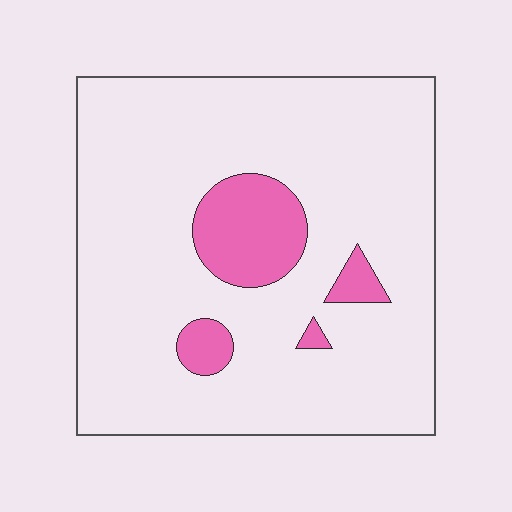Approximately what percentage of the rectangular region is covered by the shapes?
Approximately 10%.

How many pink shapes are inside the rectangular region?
4.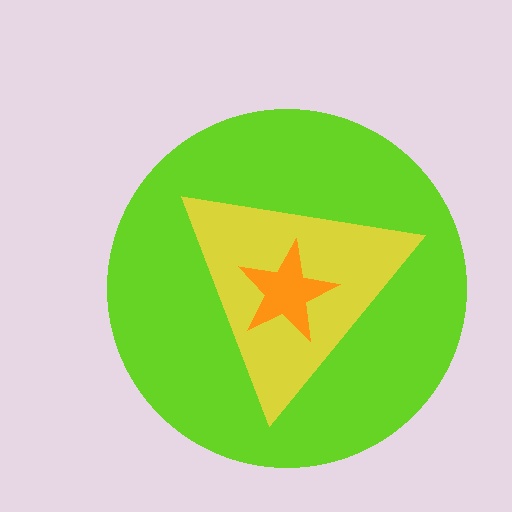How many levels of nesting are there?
3.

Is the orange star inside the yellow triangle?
Yes.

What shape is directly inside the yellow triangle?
The orange star.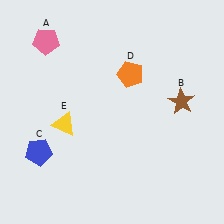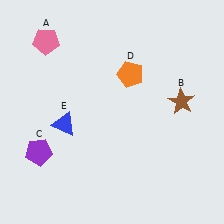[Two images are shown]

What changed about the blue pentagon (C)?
In Image 1, C is blue. In Image 2, it changed to purple.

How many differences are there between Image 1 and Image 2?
There are 2 differences between the two images.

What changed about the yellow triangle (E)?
In Image 1, E is yellow. In Image 2, it changed to blue.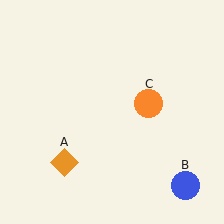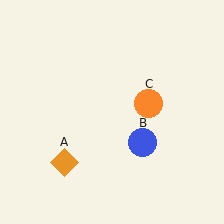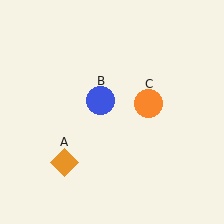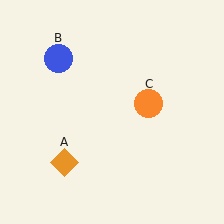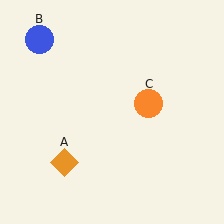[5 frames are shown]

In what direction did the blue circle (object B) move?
The blue circle (object B) moved up and to the left.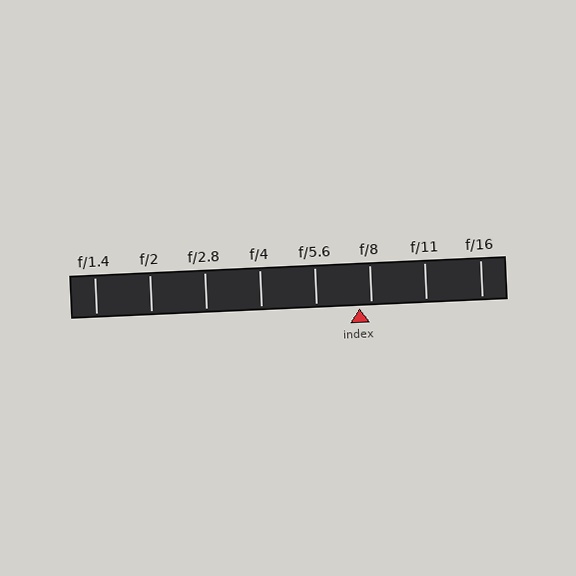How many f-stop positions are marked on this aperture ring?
There are 8 f-stop positions marked.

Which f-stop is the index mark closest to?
The index mark is closest to f/8.